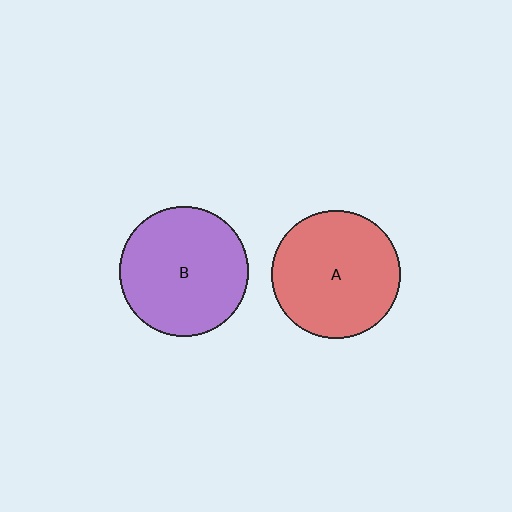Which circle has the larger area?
Circle B (purple).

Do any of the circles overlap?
No, none of the circles overlap.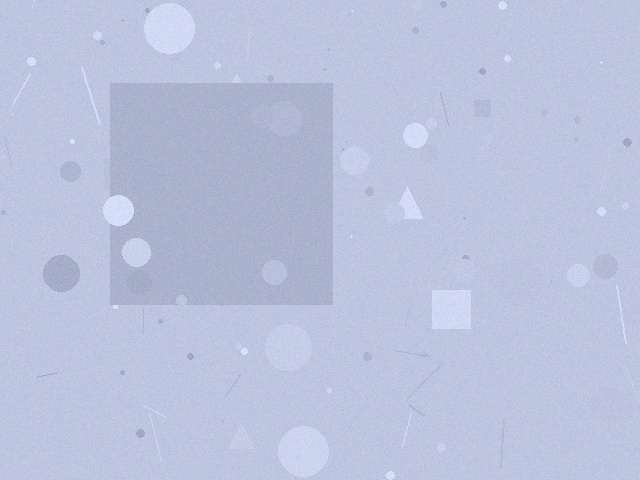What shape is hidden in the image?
A square is hidden in the image.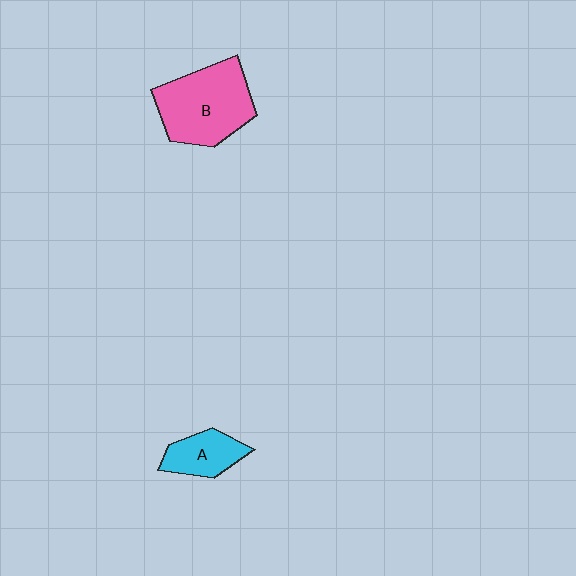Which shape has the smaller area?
Shape A (cyan).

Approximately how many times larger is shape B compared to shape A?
Approximately 2.2 times.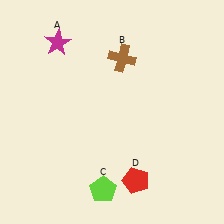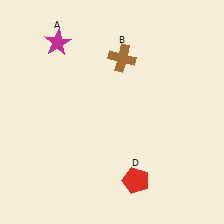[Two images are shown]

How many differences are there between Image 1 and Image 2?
There is 1 difference between the two images.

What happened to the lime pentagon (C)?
The lime pentagon (C) was removed in Image 2. It was in the bottom-left area of Image 1.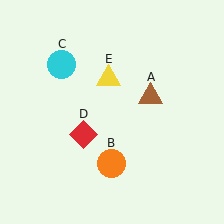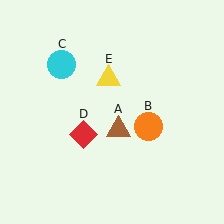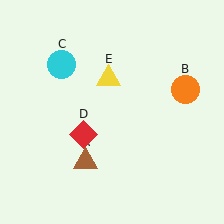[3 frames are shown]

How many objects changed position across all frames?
2 objects changed position: brown triangle (object A), orange circle (object B).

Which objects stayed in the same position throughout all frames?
Cyan circle (object C) and red diamond (object D) and yellow triangle (object E) remained stationary.